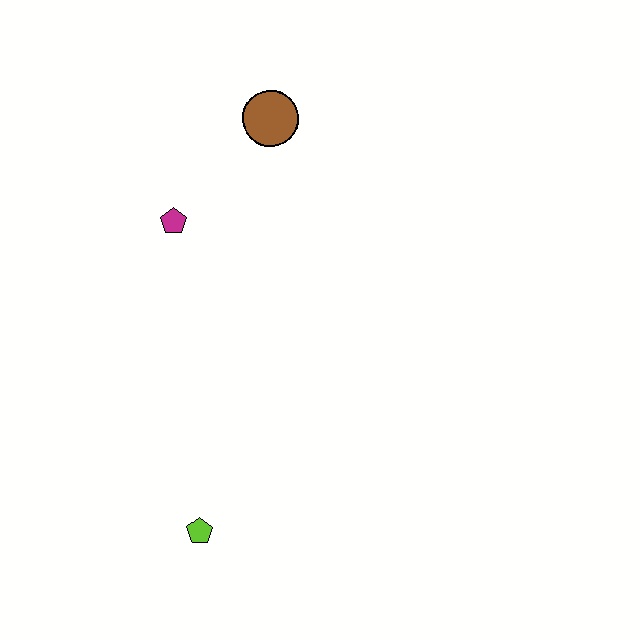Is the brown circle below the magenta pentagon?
No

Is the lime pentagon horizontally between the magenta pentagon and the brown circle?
Yes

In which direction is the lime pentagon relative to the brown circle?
The lime pentagon is below the brown circle.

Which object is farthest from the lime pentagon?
The brown circle is farthest from the lime pentagon.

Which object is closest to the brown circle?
The magenta pentagon is closest to the brown circle.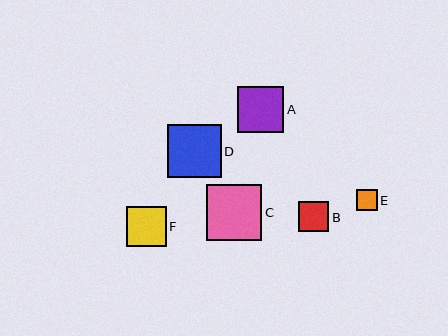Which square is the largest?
Square C is the largest with a size of approximately 56 pixels.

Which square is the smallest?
Square E is the smallest with a size of approximately 21 pixels.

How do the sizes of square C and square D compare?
Square C and square D are approximately the same size.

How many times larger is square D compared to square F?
Square D is approximately 1.4 times the size of square F.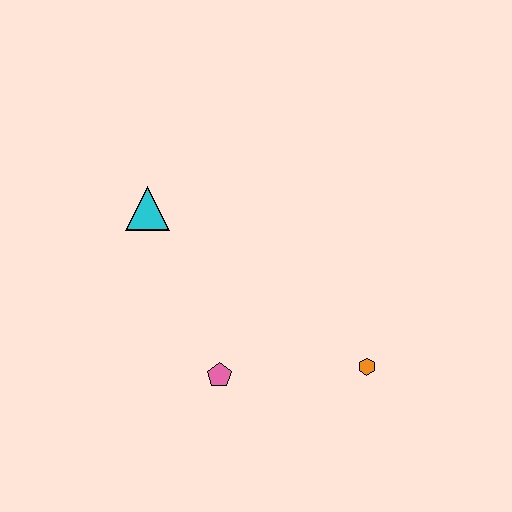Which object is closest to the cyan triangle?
The pink pentagon is closest to the cyan triangle.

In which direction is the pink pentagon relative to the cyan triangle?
The pink pentagon is below the cyan triangle.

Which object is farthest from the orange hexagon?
The cyan triangle is farthest from the orange hexagon.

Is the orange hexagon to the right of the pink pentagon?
Yes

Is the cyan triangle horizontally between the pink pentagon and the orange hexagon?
No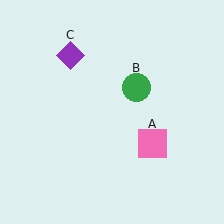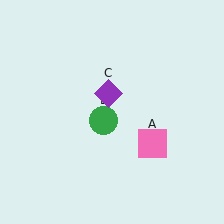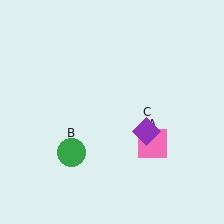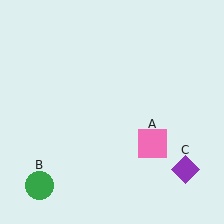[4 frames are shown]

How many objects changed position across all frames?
2 objects changed position: green circle (object B), purple diamond (object C).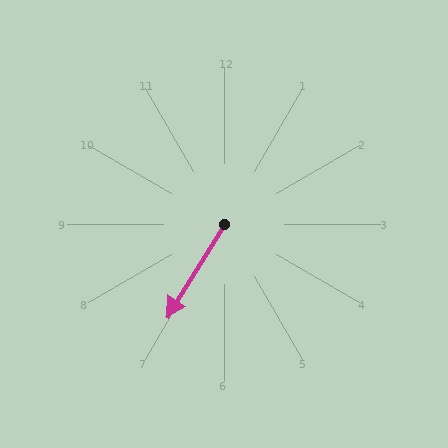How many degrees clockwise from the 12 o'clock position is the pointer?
Approximately 212 degrees.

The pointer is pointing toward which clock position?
Roughly 7 o'clock.